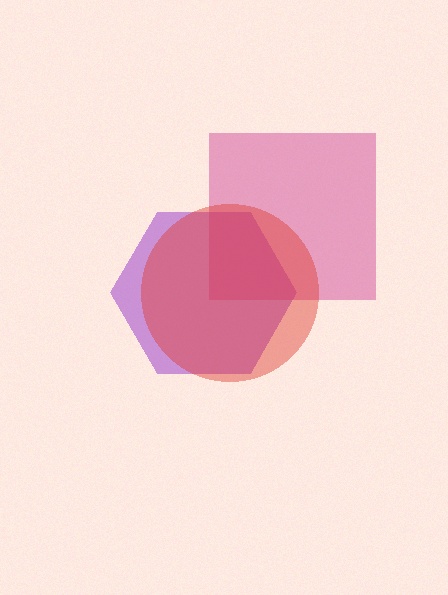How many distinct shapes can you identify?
There are 3 distinct shapes: a purple hexagon, a magenta square, a red circle.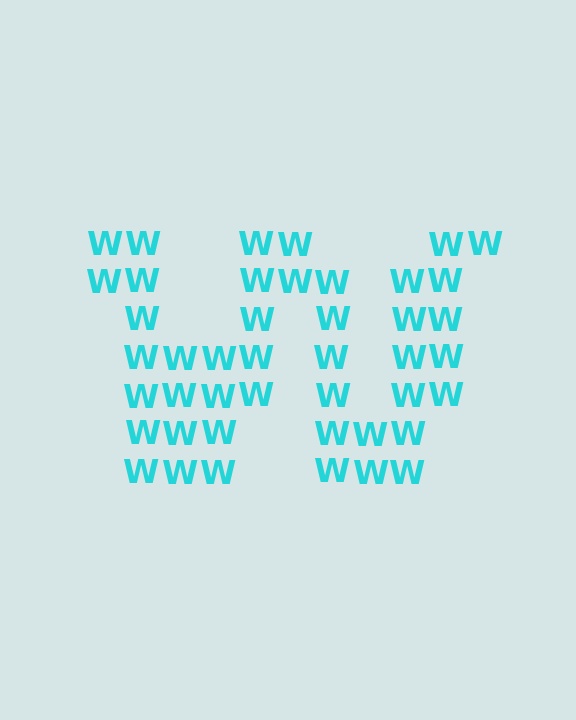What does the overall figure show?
The overall figure shows the letter W.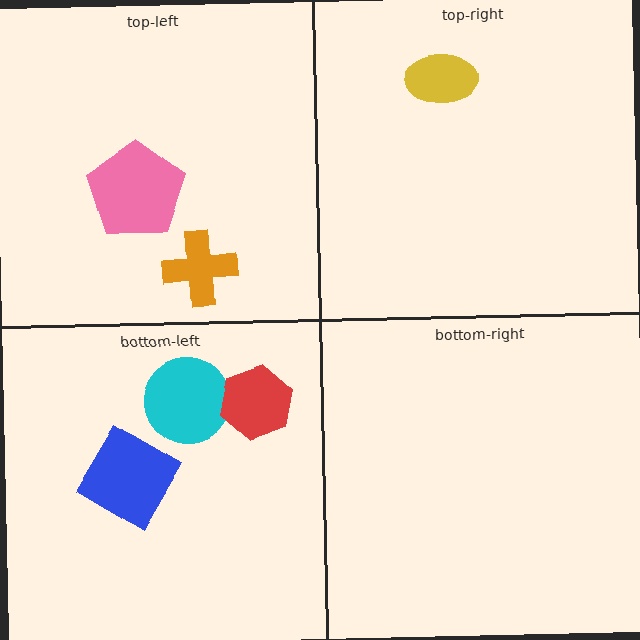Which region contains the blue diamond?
The bottom-left region.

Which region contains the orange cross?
The top-left region.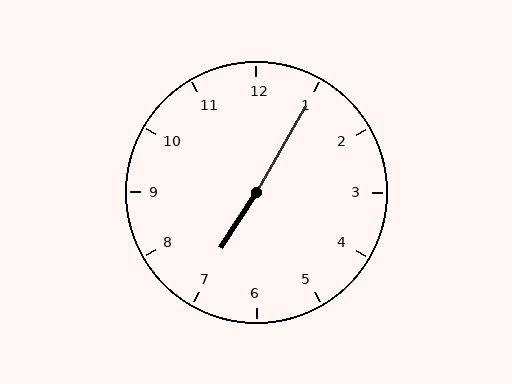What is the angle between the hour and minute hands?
Approximately 178 degrees.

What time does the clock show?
7:05.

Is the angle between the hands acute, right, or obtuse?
It is obtuse.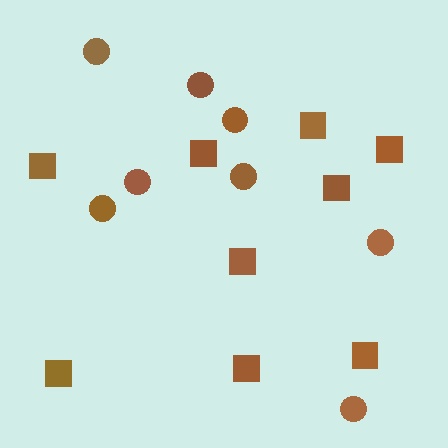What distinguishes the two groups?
There are 2 groups: one group of squares (9) and one group of circles (8).